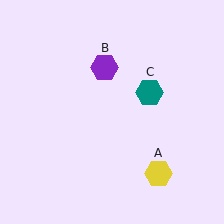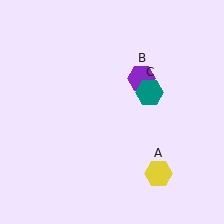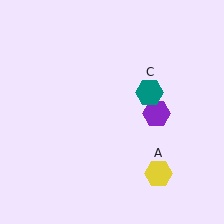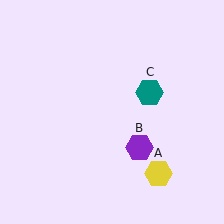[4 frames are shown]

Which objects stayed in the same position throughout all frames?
Yellow hexagon (object A) and teal hexagon (object C) remained stationary.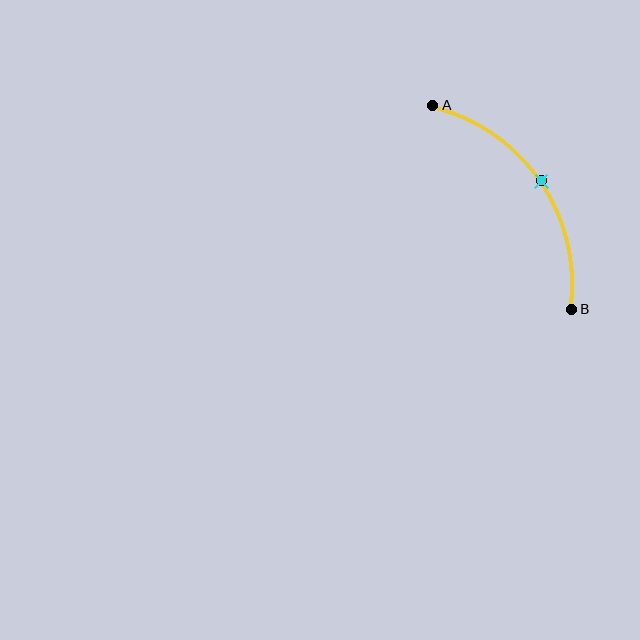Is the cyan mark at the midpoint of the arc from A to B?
Yes. The cyan mark lies on the arc at equal arc-length from both A and B — it is the arc midpoint.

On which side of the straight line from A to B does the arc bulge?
The arc bulges above and to the right of the straight line connecting A and B.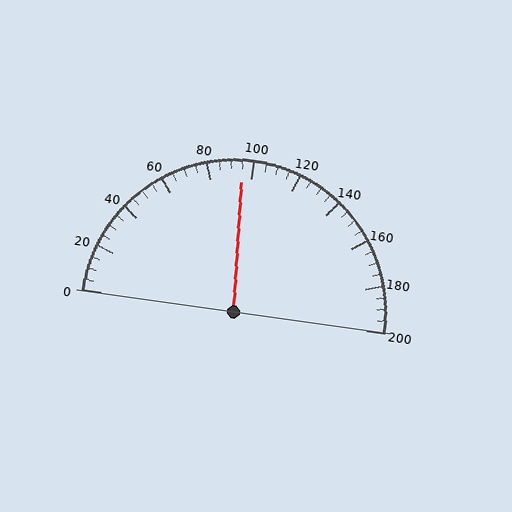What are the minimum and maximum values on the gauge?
The gauge ranges from 0 to 200.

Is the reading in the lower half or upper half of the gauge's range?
The reading is in the lower half of the range (0 to 200).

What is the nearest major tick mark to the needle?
The nearest major tick mark is 100.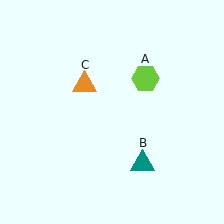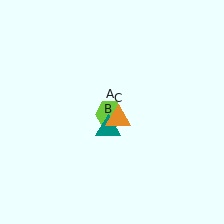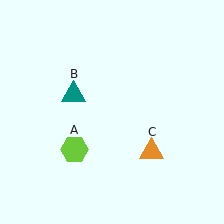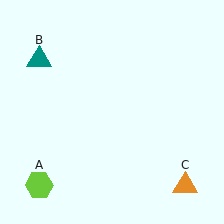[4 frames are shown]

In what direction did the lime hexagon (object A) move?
The lime hexagon (object A) moved down and to the left.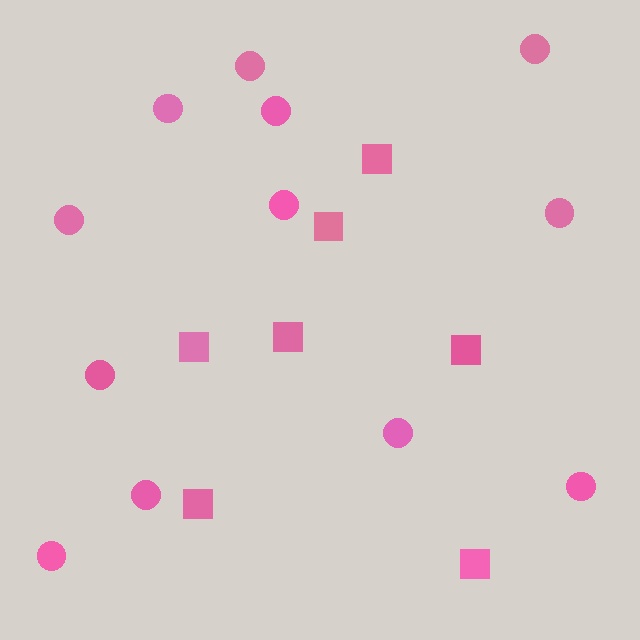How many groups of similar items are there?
There are 2 groups: one group of squares (7) and one group of circles (12).